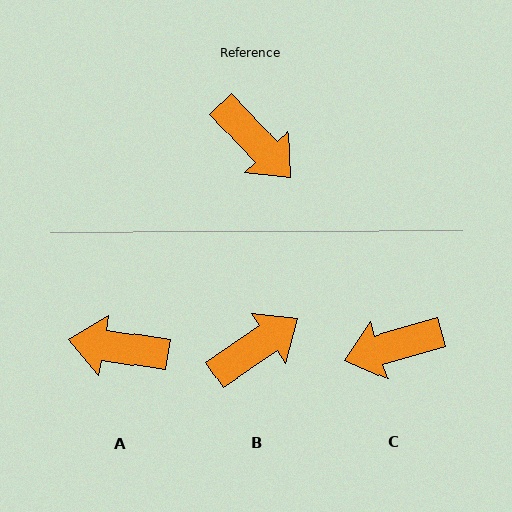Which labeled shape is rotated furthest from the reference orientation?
A, about 142 degrees away.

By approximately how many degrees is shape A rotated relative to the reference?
Approximately 142 degrees clockwise.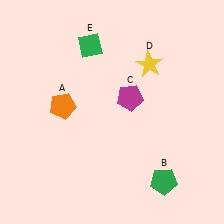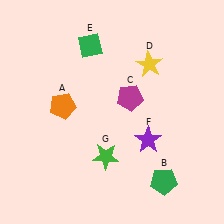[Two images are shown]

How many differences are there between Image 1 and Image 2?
There are 2 differences between the two images.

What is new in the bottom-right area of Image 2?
A purple star (F) was added in the bottom-right area of Image 2.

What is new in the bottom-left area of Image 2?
A green star (G) was added in the bottom-left area of Image 2.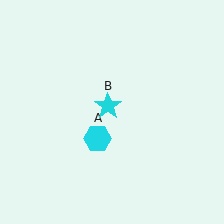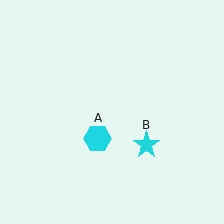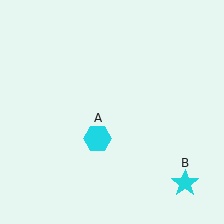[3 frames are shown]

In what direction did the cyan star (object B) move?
The cyan star (object B) moved down and to the right.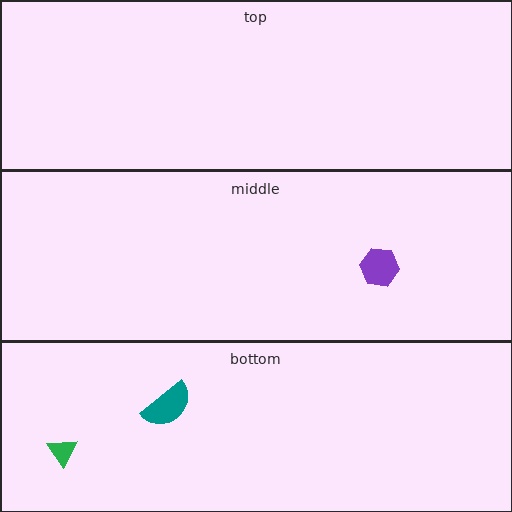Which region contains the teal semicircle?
The bottom region.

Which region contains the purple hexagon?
The middle region.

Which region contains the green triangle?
The bottom region.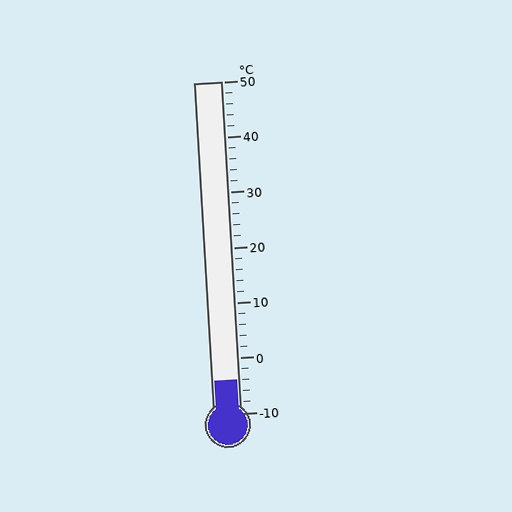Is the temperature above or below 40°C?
The temperature is below 40°C.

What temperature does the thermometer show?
The thermometer shows approximately -4°C.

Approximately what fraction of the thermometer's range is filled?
The thermometer is filled to approximately 10% of its range.